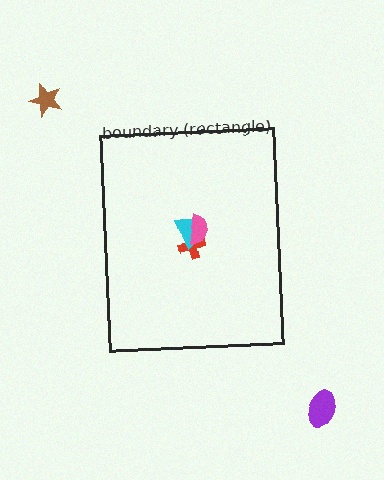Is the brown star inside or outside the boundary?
Outside.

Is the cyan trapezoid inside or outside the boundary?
Inside.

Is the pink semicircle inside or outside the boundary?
Inside.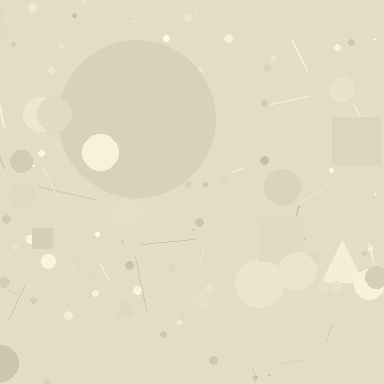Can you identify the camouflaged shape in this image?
The camouflaged shape is a circle.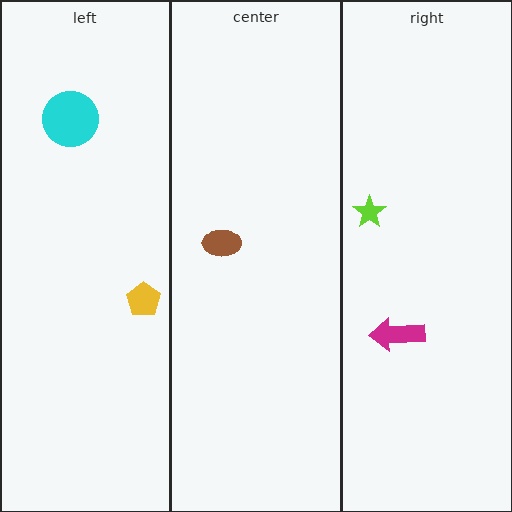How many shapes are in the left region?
2.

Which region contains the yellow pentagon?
The left region.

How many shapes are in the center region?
1.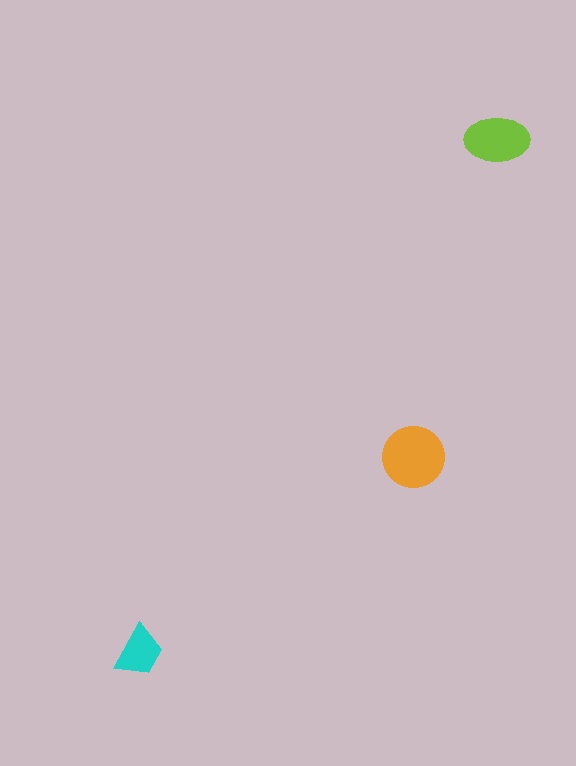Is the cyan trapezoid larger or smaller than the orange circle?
Smaller.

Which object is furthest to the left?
The cyan trapezoid is leftmost.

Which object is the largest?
The orange circle.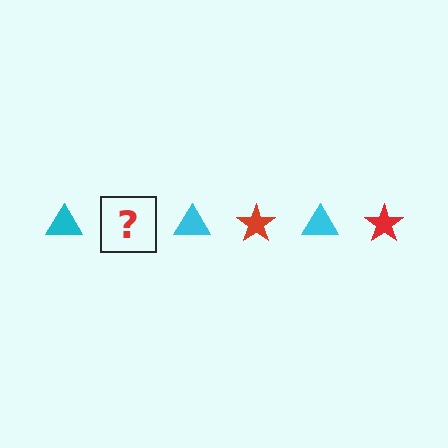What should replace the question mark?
The question mark should be replaced with a red star.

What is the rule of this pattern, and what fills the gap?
The rule is that the pattern alternates between cyan triangle and red star. The gap should be filled with a red star.